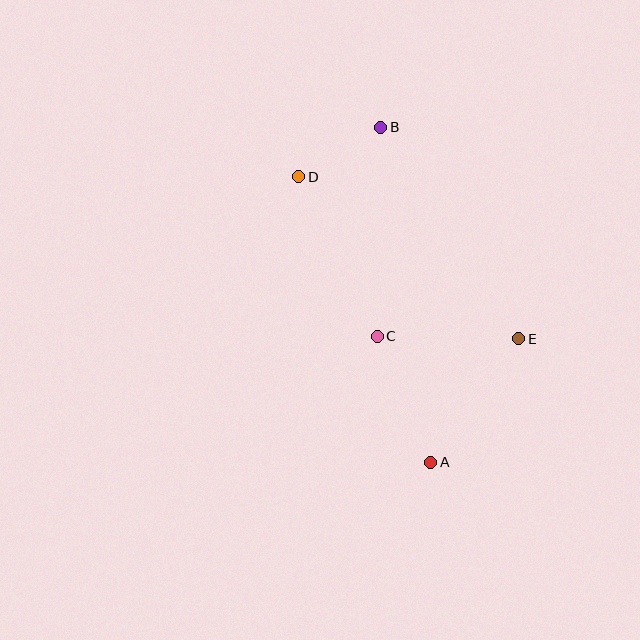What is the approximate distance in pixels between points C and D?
The distance between C and D is approximately 178 pixels.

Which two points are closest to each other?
Points B and D are closest to each other.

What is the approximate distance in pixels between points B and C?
The distance between B and C is approximately 209 pixels.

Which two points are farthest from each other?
Points A and B are farthest from each other.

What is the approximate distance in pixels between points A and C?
The distance between A and C is approximately 137 pixels.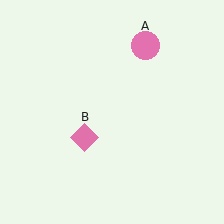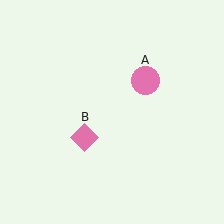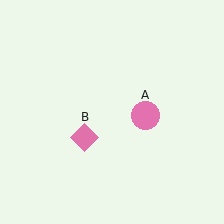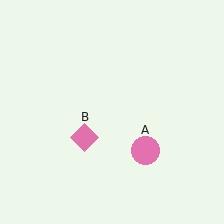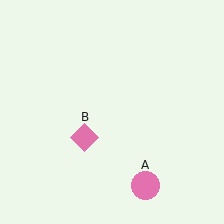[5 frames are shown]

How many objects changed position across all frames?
1 object changed position: pink circle (object A).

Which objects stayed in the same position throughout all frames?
Pink diamond (object B) remained stationary.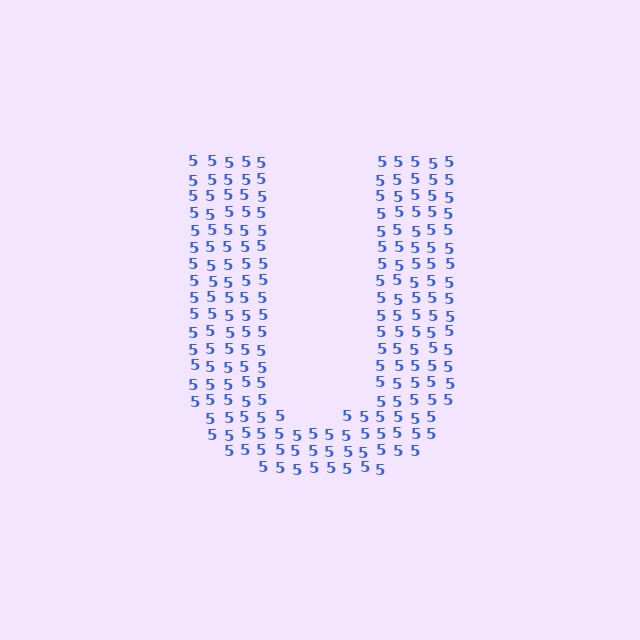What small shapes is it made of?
It is made of small digit 5's.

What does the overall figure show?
The overall figure shows the letter U.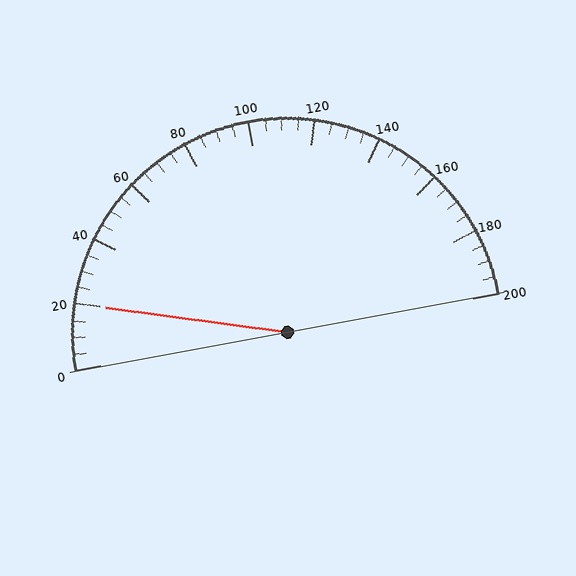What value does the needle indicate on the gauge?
The needle indicates approximately 20.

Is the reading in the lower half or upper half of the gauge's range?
The reading is in the lower half of the range (0 to 200).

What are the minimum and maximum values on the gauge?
The gauge ranges from 0 to 200.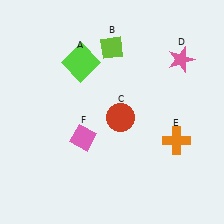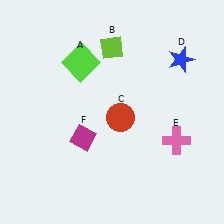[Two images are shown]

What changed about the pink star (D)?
In Image 1, D is pink. In Image 2, it changed to blue.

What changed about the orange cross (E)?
In Image 1, E is orange. In Image 2, it changed to pink.